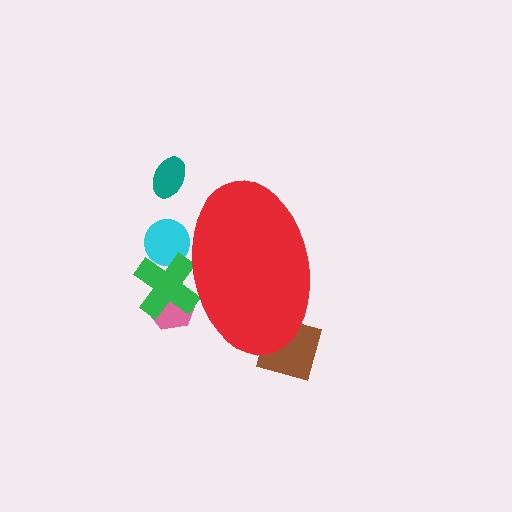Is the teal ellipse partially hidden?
No, the teal ellipse is fully visible.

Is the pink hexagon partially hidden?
Yes, the pink hexagon is partially hidden behind the red ellipse.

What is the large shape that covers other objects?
A red ellipse.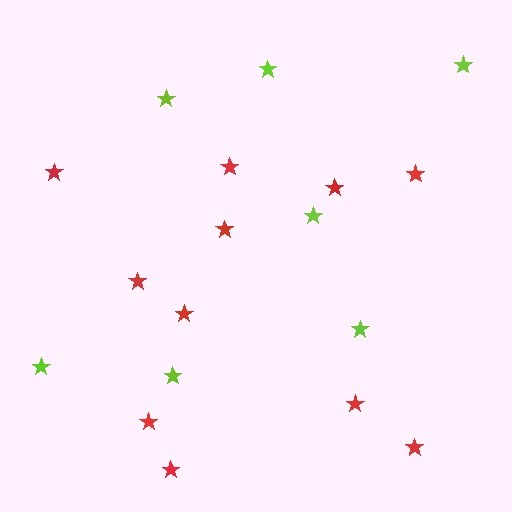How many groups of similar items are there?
There are 2 groups: one group of lime stars (7) and one group of red stars (11).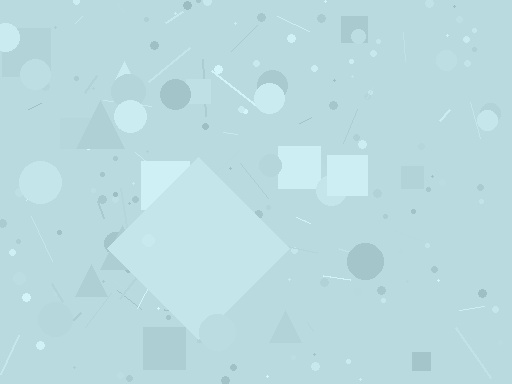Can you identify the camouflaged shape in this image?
The camouflaged shape is a diamond.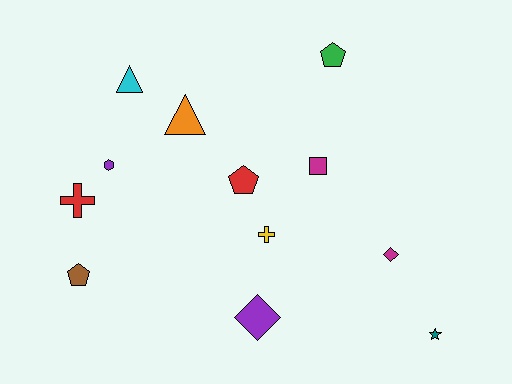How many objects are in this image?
There are 12 objects.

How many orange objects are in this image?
There is 1 orange object.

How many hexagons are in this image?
There is 1 hexagon.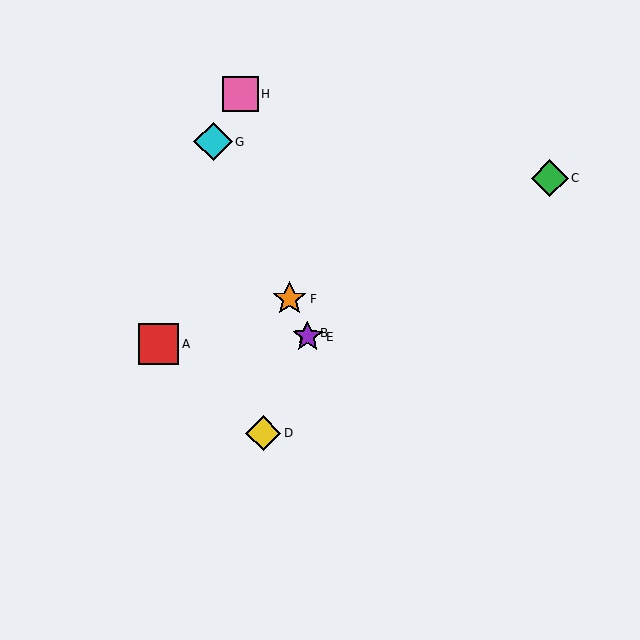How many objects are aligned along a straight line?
4 objects (B, E, F, G) are aligned along a straight line.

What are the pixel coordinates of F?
Object F is at (290, 299).